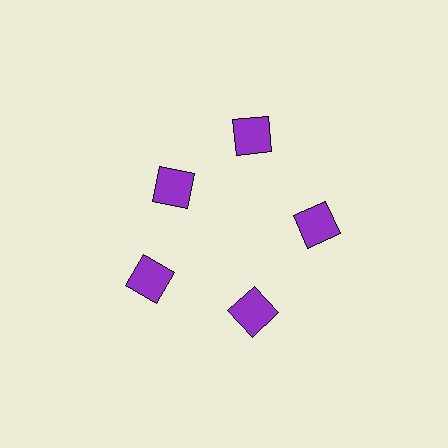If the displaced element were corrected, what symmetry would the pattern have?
It would have 5-fold rotational symmetry — the pattern would map onto itself every 72 degrees.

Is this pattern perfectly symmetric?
No. The 5 purple squares are arranged in a ring, but one element near the 10 o'clock position is pulled inward toward the center, breaking the 5-fold rotational symmetry.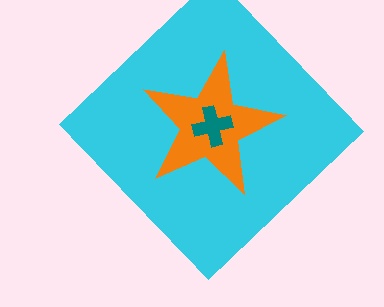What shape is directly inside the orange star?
The teal cross.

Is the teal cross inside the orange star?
Yes.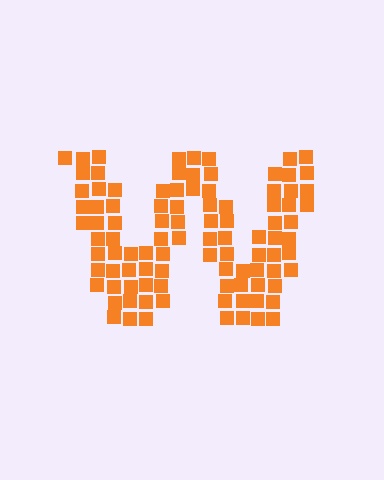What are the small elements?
The small elements are squares.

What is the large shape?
The large shape is the letter W.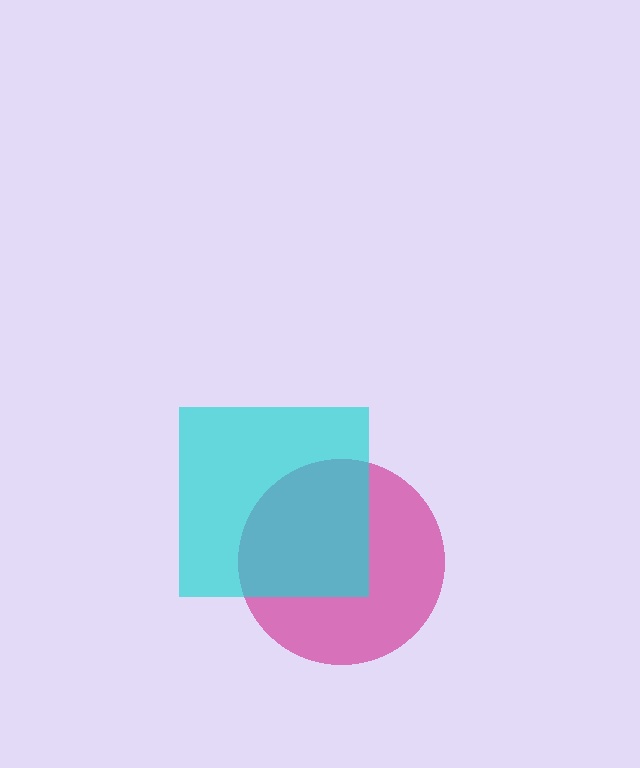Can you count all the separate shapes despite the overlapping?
Yes, there are 2 separate shapes.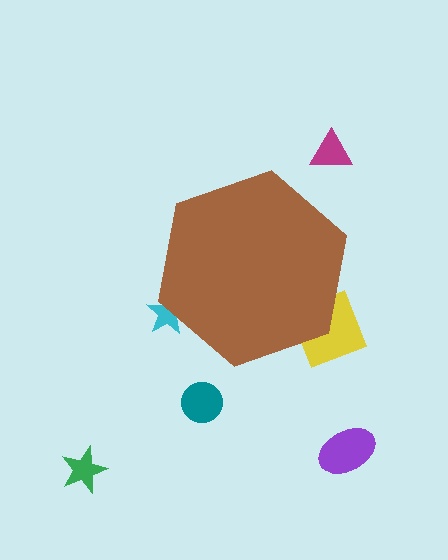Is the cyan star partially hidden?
Yes, the cyan star is partially hidden behind the brown hexagon.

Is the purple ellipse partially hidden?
No, the purple ellipse is fully visible.